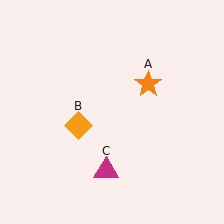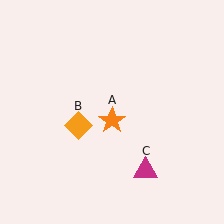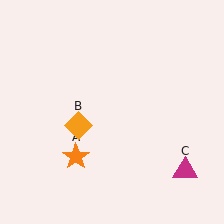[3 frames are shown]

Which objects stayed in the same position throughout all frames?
Orange diamond (object B) remained stationary.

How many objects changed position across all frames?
2 objects changed position: orange star (object A), magenta triangle (object C).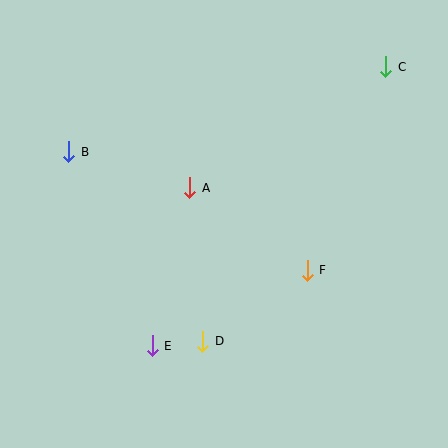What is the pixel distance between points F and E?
The distance between F and E is 172 pixels.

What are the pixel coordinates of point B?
Point B is at (69, 152).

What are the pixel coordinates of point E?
Point E is at (152, 346).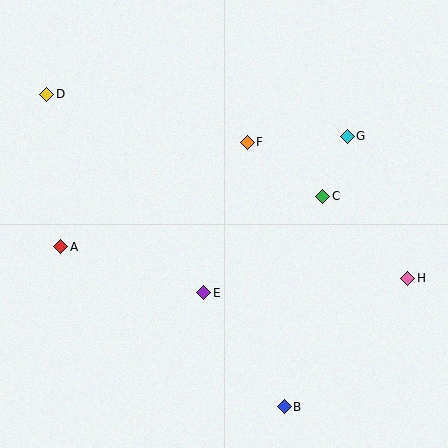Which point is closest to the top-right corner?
Point G is closest to the top-right corner.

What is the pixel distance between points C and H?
The distance between C and H is 118 pixels.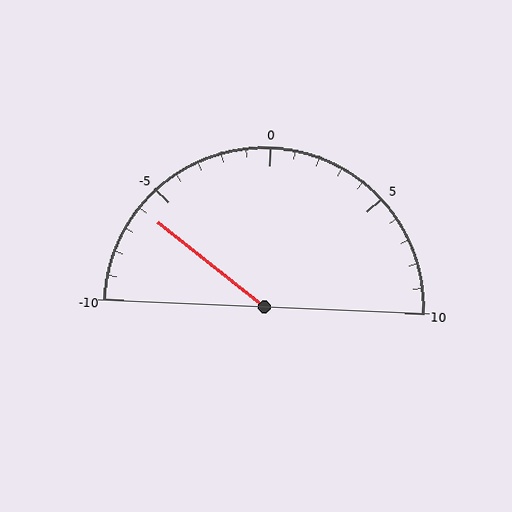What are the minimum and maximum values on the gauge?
The gauge ranges from -10 to 10.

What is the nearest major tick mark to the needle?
The nearest major tick mark is -5.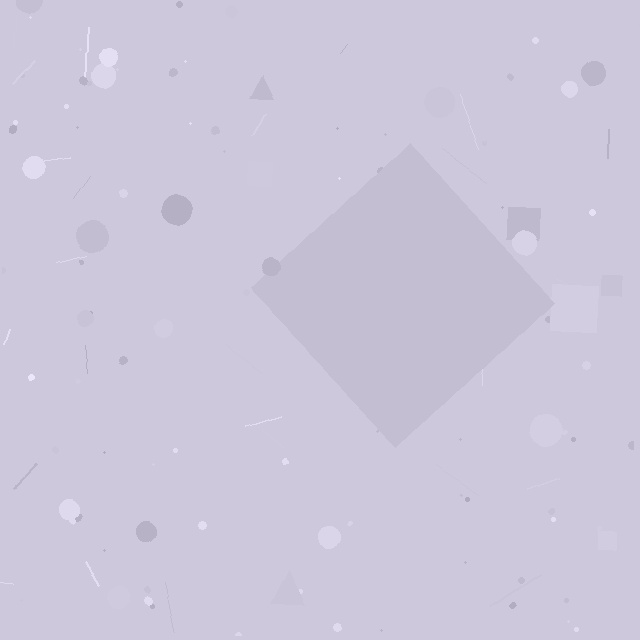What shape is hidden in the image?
A diamond is hidden in the image.